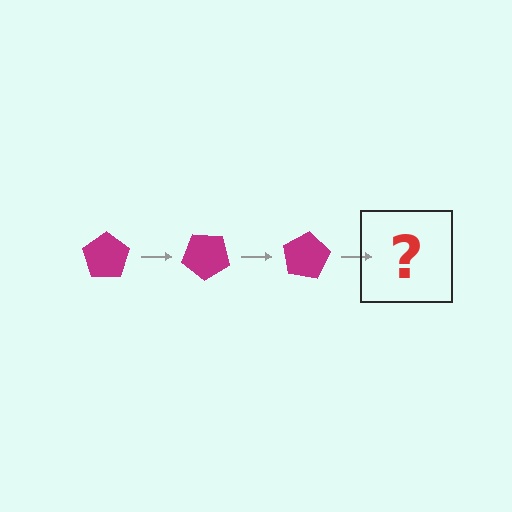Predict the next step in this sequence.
The next step is a magenta pentagon rotated 120 degrees.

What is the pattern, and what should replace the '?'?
The pattern is that the pentagon rotates 40 degrees each step. The '?' should be a magenta pentagon rotated 120 degrees.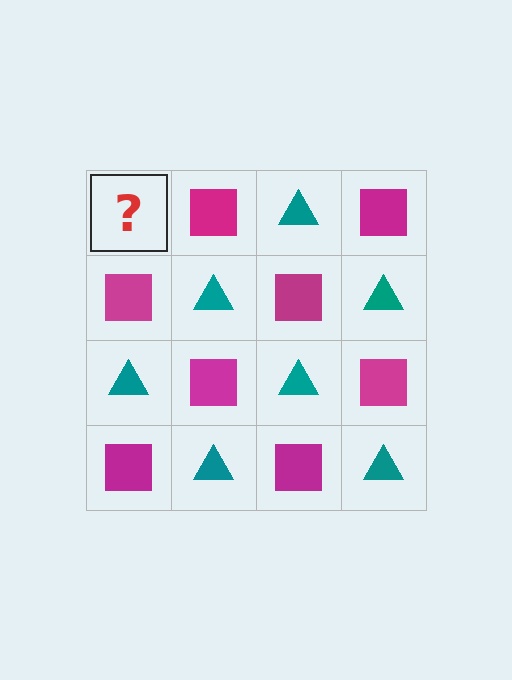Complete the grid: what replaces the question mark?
The question mark should be replaced with a teal triangle.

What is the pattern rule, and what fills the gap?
The rule is that it alternates teal triangle and magenta square in a checkerboard pattern. The gap should be filled with a teal triangle.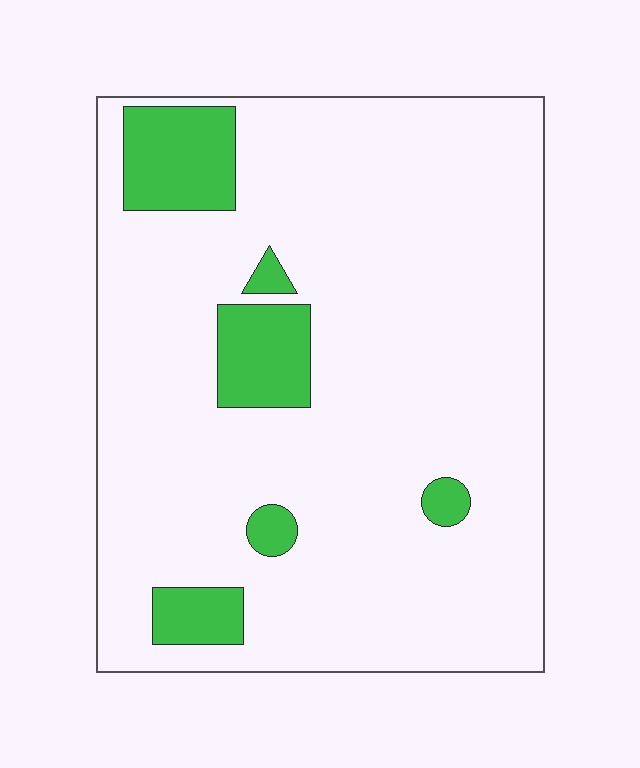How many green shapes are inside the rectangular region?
6.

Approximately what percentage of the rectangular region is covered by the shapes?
Approximately 15%.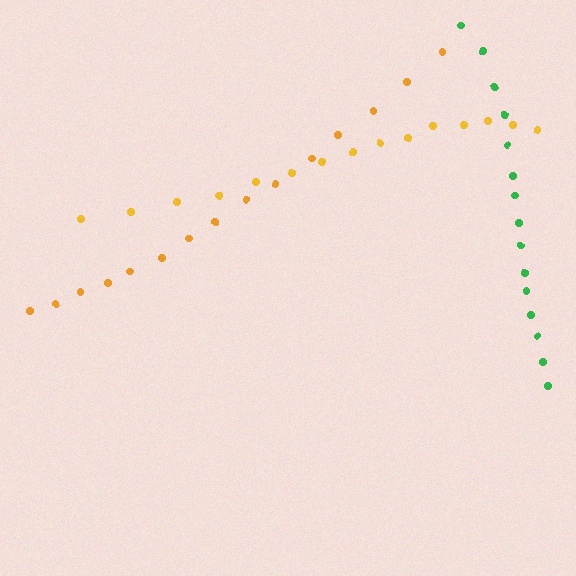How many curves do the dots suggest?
There are 3 distinct paths.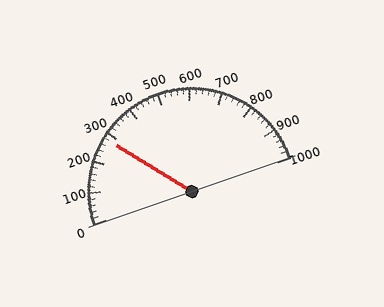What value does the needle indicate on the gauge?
The needle indicates approximately 280.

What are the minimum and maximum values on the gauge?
The gauge ranges from 0 to 1000.